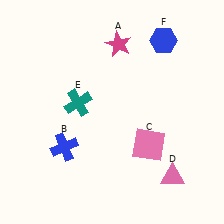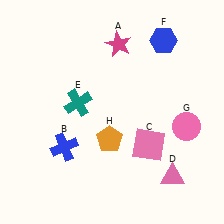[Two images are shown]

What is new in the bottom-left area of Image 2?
An orange pentagon (H) was added in the bottom-left area of Image 2.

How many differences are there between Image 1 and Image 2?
There are 2 differences between the two images.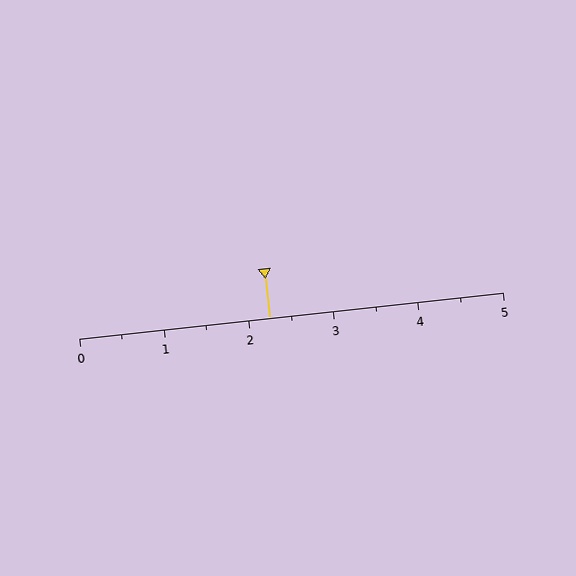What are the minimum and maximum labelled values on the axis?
The axis runs from 0 to 5.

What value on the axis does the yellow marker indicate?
The marker indicates approximately 2.2.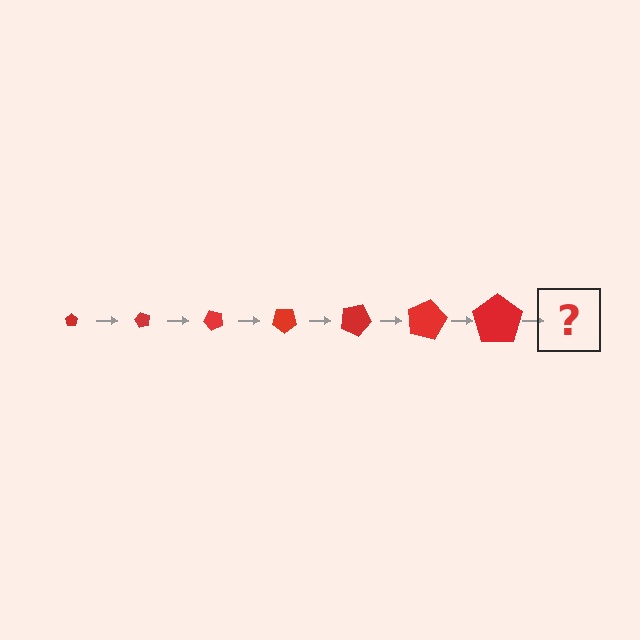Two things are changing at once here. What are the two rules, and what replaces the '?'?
The two rules are that the pentagon grows larger each step and it rotates 60 degrees each step. The '?' should be a pentagon, larger than the previous one and rotated 420 degrees from the start.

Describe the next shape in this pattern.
It should be a pentagon, larger than the previous one and rotated 420 degrees from the start.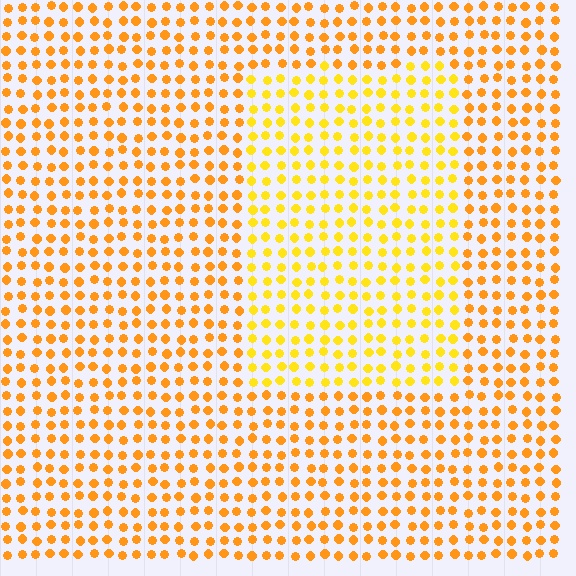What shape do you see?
I see a rectangle.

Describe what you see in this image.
The image is filled with small orange elements in a uniform arrangement. A rectangle-shaped region is visible where the elements are tinted to a slightly different hue, forming a subtle color boundary.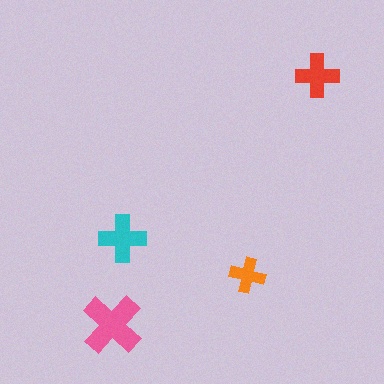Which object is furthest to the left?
The pink cross is leftmost.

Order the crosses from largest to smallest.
the pink one, the cyan one, the red one, the orange one.